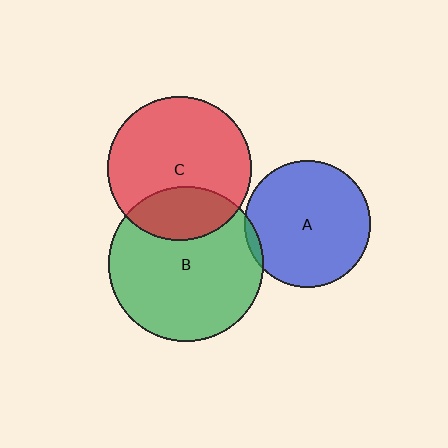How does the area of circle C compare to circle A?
Approximately 1.3 times.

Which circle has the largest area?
Circle B (green).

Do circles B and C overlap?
Yes.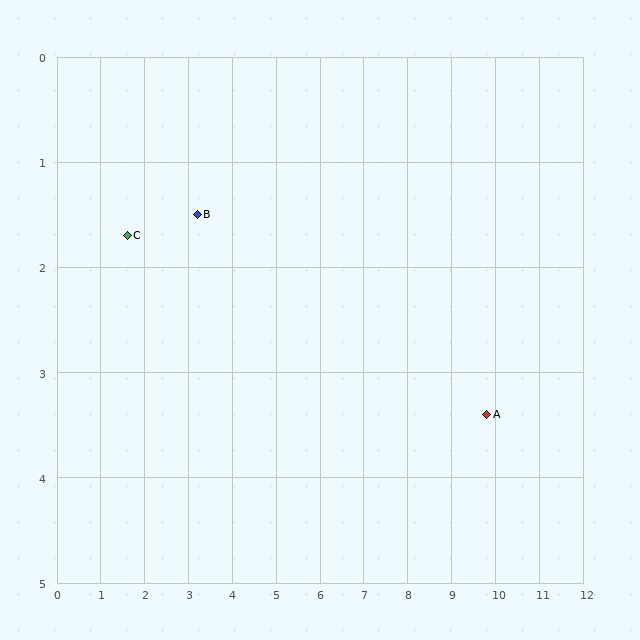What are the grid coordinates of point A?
Point A is at approximately (9.8, 3.4).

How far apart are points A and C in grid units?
Points A and C are about 8.4 grid units apart.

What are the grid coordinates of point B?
Point B is at approximately (3.2, 1.5).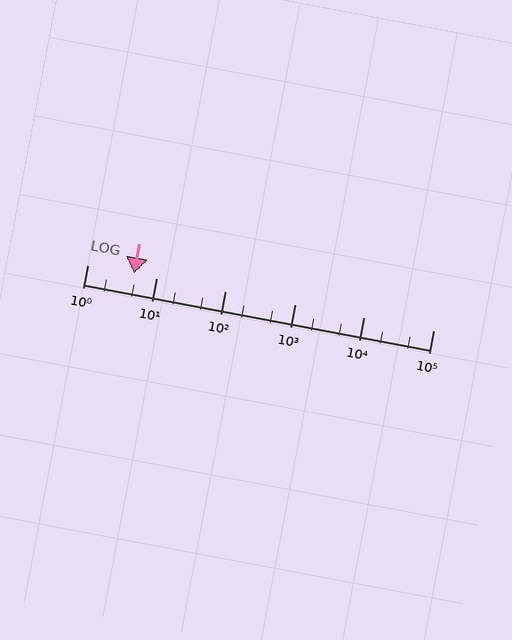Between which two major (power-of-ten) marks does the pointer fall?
The pointer is between 1 and 10.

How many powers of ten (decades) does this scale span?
The scale spans 5 decades, from 1 to 100000.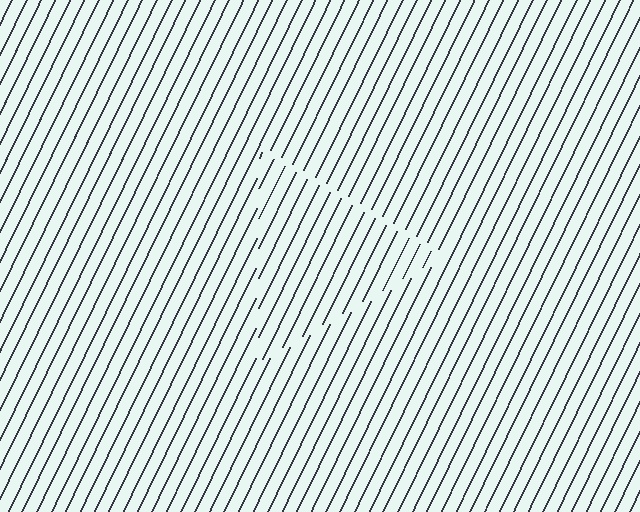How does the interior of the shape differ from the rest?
The interior of the shape contains the same grating, shifted by half a period — the contour is defined by the phase discontinuity where line-ends from the inner and outer gratings abut.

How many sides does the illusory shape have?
3 sides — the line-ends trace a triangle.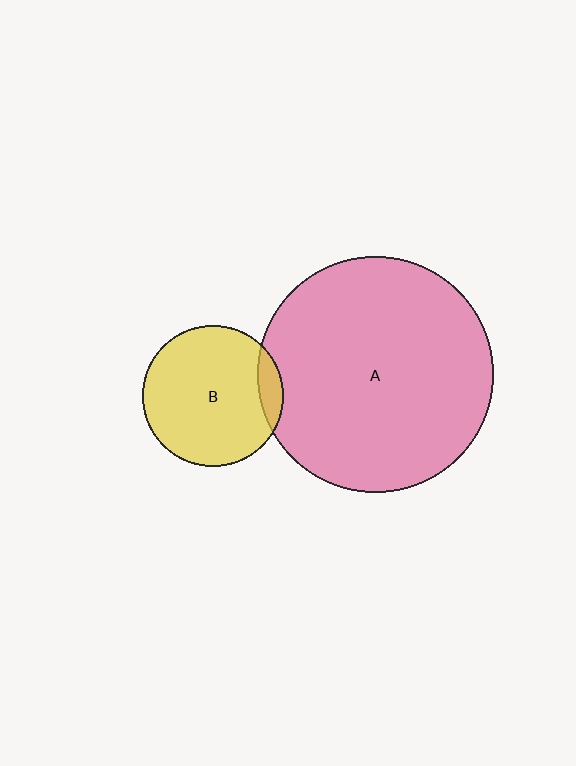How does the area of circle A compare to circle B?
Approximately 2.8 times.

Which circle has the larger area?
Circle A (pink).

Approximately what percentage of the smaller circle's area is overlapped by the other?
Approximately 10%.